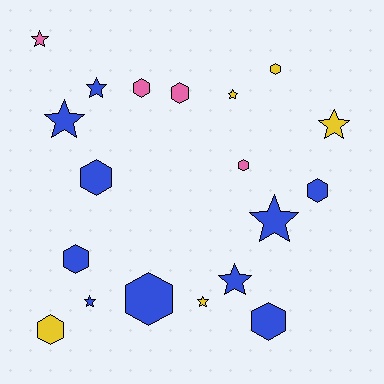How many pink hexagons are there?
There are 3 pink hexagons.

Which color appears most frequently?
Blue, with 10 objects.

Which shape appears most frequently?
Hexagon, with 10 objects.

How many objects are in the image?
There are 19 objects.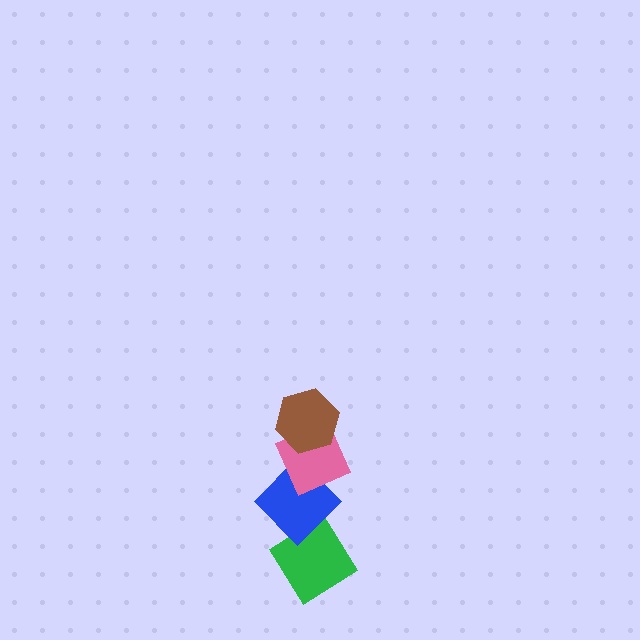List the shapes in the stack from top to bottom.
From top to bottom: the brown hexagon, the pink diamond, the blue diamond, the green diamond.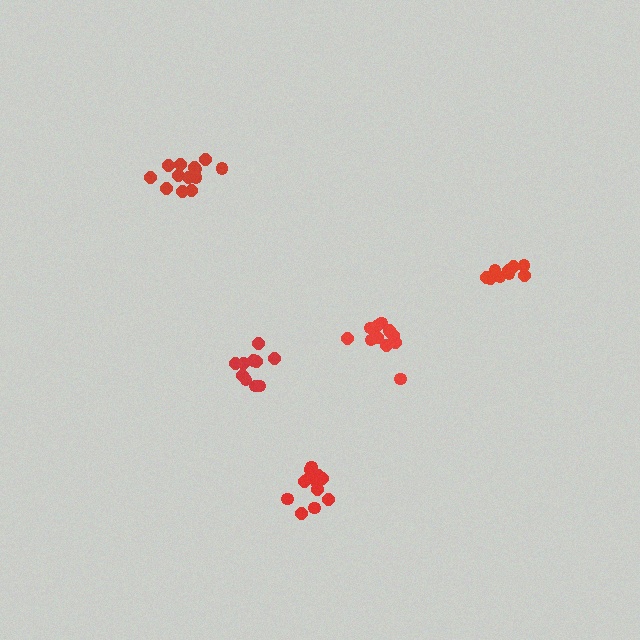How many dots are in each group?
Group 1: 13 dots, Group 2: 13 dots, Group 3: 10 dots, Group 4: 10 dots, Group 5: 12 dots (58 total).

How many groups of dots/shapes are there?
There are 5 groups.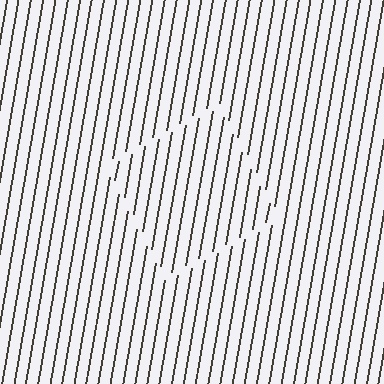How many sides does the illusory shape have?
4 sides — the line-ends trace a square.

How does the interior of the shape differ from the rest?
The interior of the shape contains the same grating, shifted by half a period — the contour is defined by the phase discontinuity where line-ends from the inner and outer gratings abut.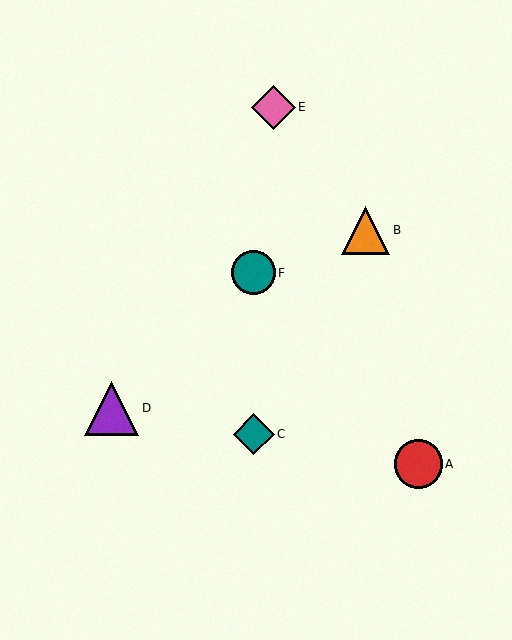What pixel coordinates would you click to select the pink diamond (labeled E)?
Click at (273, 107) to select the pink diamond E.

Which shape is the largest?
The purple triangle (labeled D) is the largest.